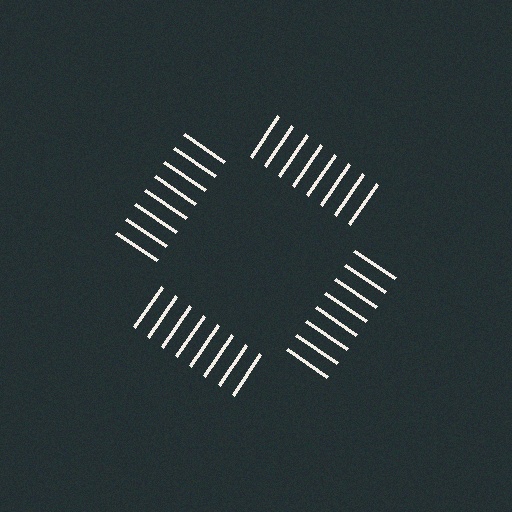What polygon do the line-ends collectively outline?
An illusory square — the line segments terminate on its edges but no continuous stroke is drawn.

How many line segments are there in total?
32 — 8 along each of the 4 edges.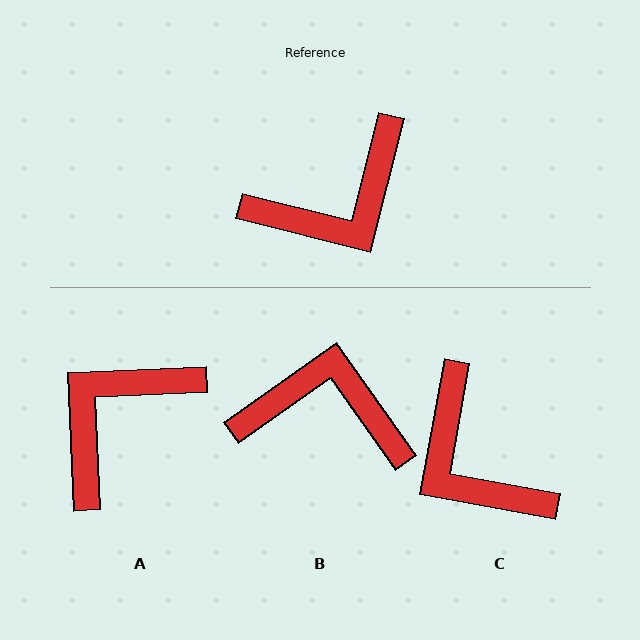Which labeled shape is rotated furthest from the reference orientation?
A, about 163 degrees away.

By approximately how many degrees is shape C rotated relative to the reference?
Approximately 86 degrees clockwise.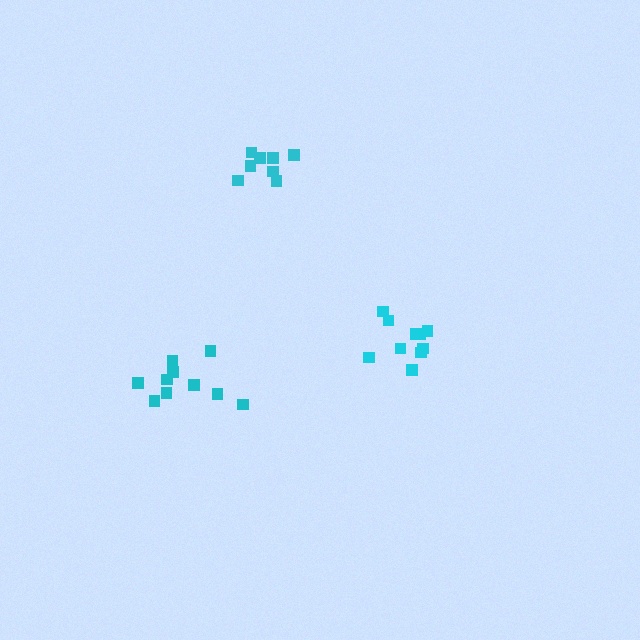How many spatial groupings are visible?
There are 3 spatial groupings.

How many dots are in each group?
Group 1: 10 dots, Group 2: 10 dots, Group 3: 8 dots (28 total).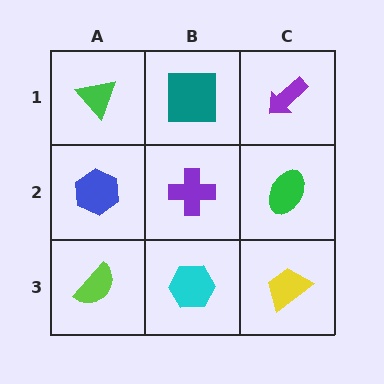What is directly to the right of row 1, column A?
A teal square.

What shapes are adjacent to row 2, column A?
A green triangle (row 1, column A), a lime semicircle (row 3, column A), a purple cross (row 2, column B).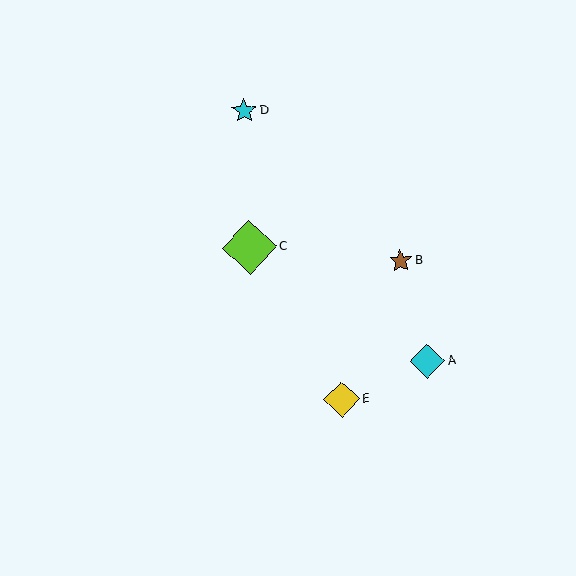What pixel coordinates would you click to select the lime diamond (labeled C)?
Click at (249, 248) to select the lime diamond C.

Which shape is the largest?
The lime diamond (labeled C) is the largest.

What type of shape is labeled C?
Shape C is a lime diamond.